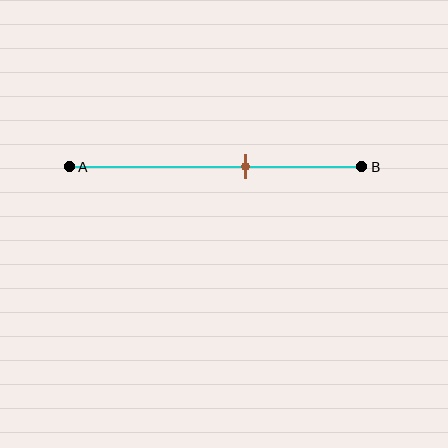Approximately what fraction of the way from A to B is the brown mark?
The brown mark is approximately 60% of the way from A to B.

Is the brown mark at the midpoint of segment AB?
No, the mark is at about 60% from A, not at the 50% midpoint.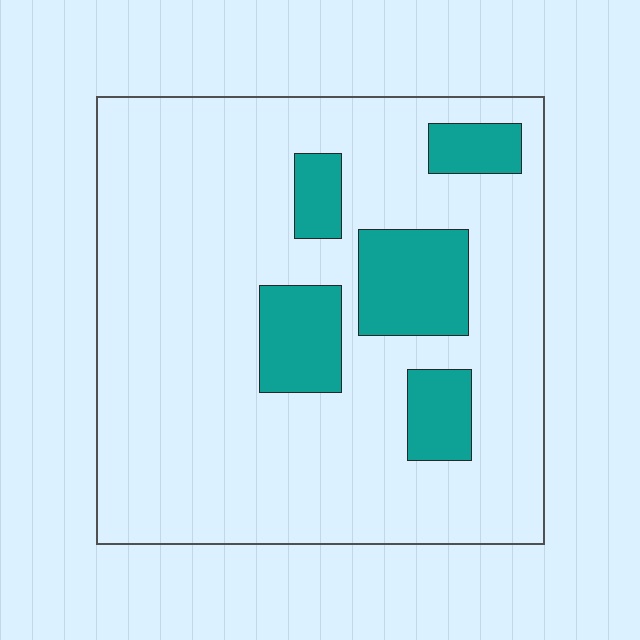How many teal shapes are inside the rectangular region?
5.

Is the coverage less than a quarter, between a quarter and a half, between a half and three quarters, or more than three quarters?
Less than a quarter.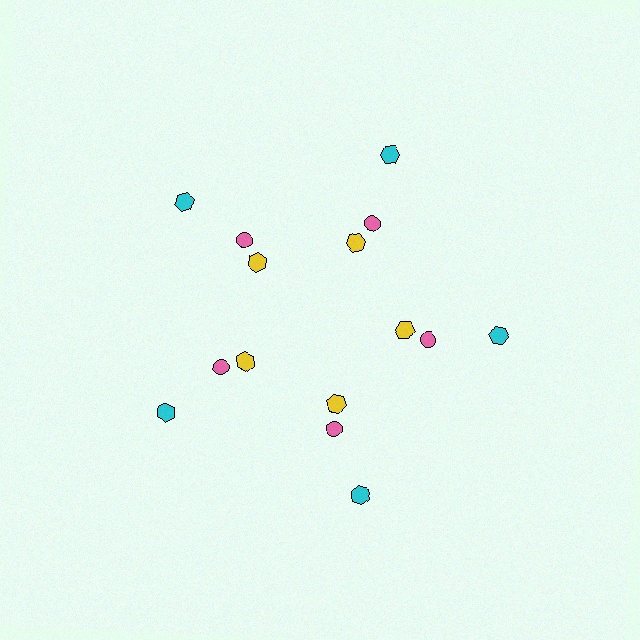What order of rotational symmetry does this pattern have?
This pattern has 5-fold rotational symmetry.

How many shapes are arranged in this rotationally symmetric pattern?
There are 15 shapes, arranged in 5 groups of 3.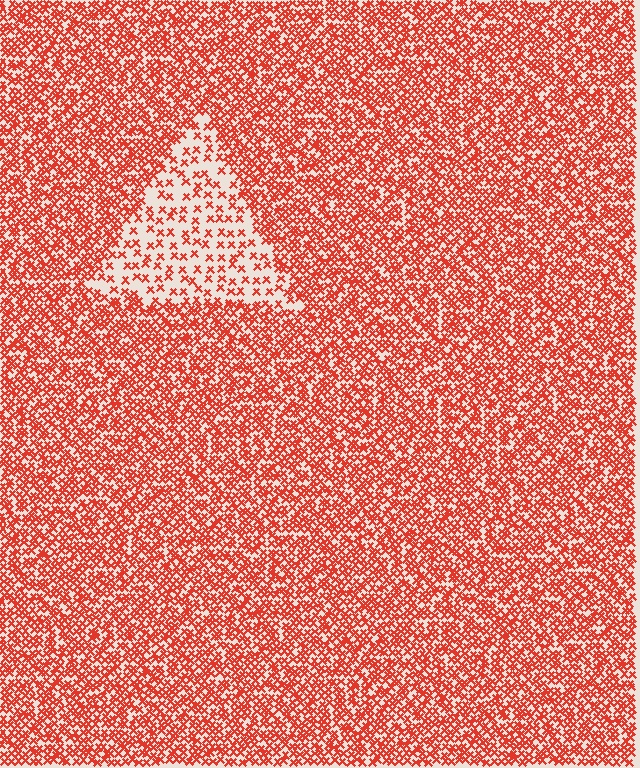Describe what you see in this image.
The image contains small red elements arranged at two different densities. A triangle-shaped region is visible where the elements are less densely packed than the surrounding area.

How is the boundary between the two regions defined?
The boundary is defined by a change in element density (approximately 2.7x ratio). All elements are the same color, size, and shape.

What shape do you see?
I see a triangle.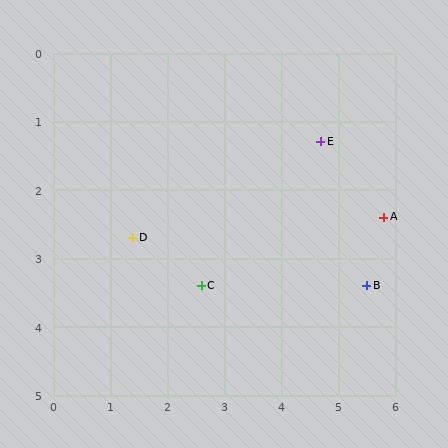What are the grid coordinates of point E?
Point E is at approximately (4.7, 1.3).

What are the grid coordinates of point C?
Point C is at approximately (2.6, 3.4).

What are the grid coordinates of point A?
Point A is at approximately (5.8, 2.4).